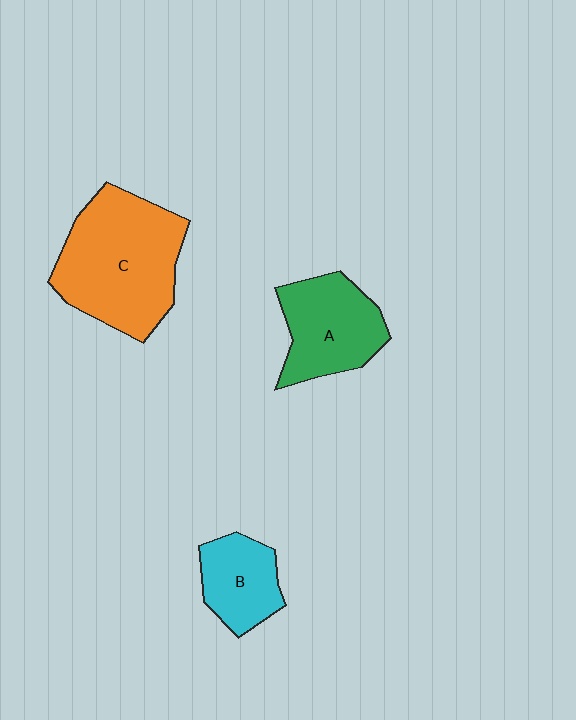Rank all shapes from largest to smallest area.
From largest to smallest: C (orange), A (green), B (cyan).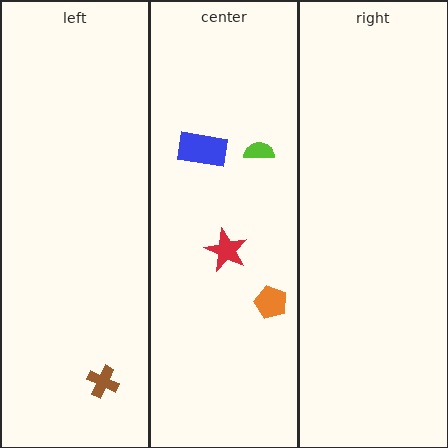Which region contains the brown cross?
The left region.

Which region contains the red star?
The center region.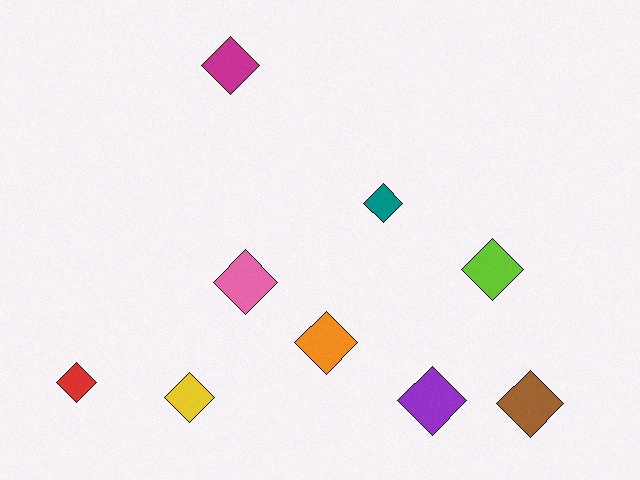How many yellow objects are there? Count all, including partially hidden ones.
There is 1 yellow object.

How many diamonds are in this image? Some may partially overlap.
There are 9 diamonds.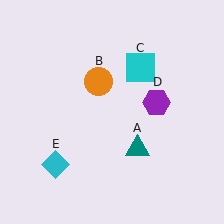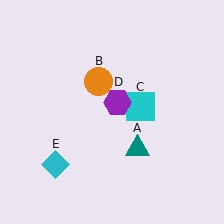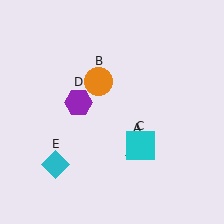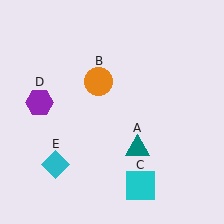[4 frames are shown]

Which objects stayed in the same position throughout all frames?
Teal triangle (object A) and orange circle (object B) and cyan diamond (object E) remained stationary.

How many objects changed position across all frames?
2 objects changed position: cyan square (object C), purple hexagon (object D).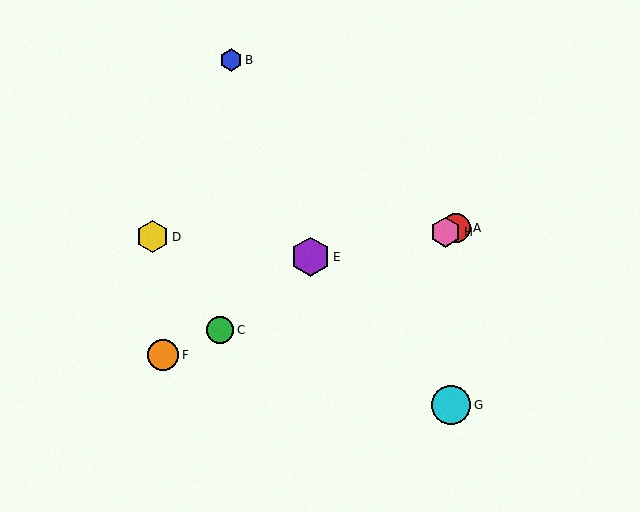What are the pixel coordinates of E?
Object E is at (311, 257).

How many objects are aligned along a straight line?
4 objects (A, C, F, H) are aligned along a straight line.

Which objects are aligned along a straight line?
Objects A, C, F, H are aligned along a straight line.